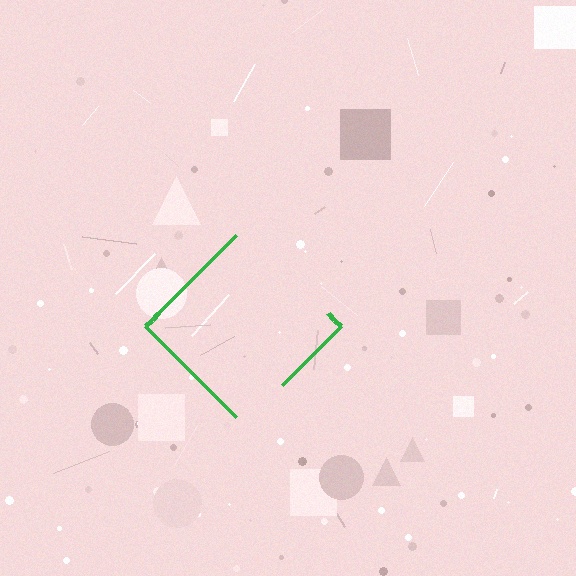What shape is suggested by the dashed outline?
The dashed outline suggests a diamond.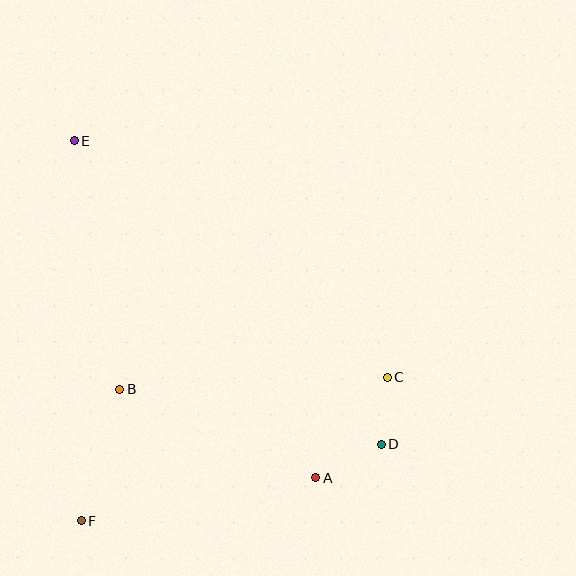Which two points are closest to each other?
Points C and D are closest to each other.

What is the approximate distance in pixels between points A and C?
The distance between A and C is approximately 123 pixels.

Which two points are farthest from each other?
Points D and E are farthest from each other.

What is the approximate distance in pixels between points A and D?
The distance between A and D is approximately 73 pixels.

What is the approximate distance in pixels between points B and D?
The distance between B and D is approximately 268 pixels.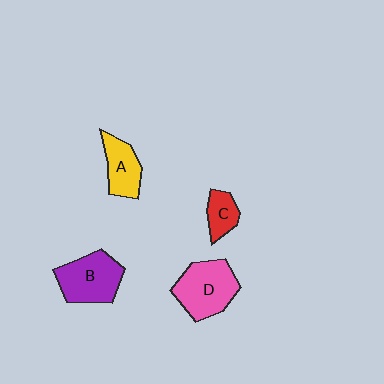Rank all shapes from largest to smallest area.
From largest to smallest: D (pink), B (purple), A (yellow), C (red).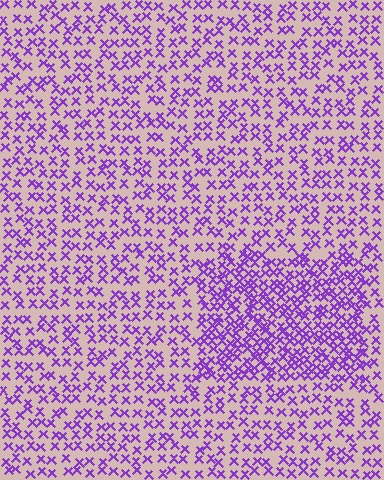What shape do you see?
I see a rectangle.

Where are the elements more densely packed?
The elements are more densely packed inside the rectangle boundary.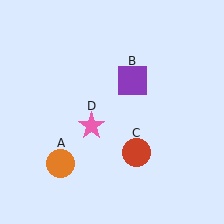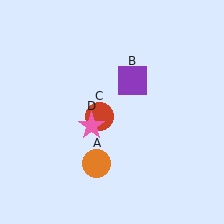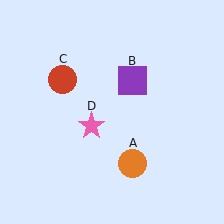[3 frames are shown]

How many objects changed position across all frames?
2 objects changed position: orange circle (object A), red circle (object C).